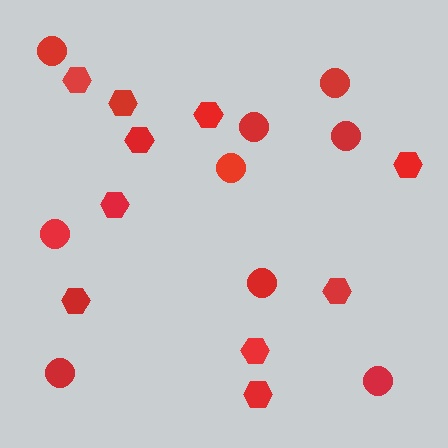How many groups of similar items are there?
There are 2 groups: one group of hexagons (10) and one group of circles (9).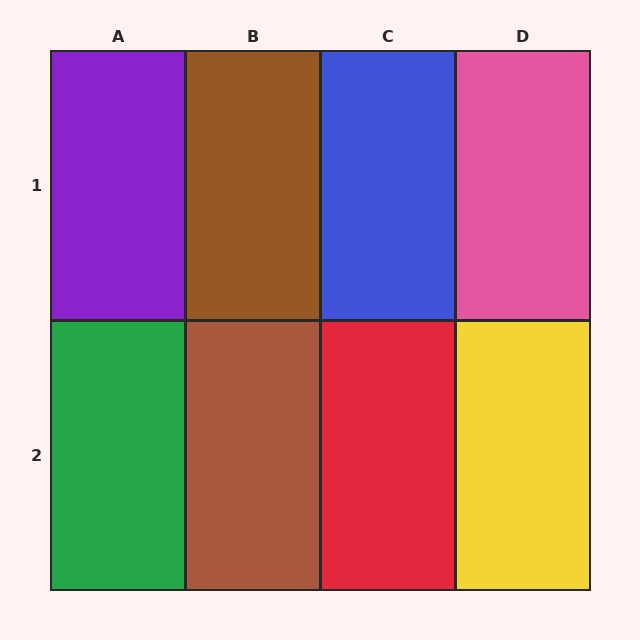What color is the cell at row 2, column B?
Brown.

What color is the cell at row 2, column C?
Red.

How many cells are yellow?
1 cell is yellow.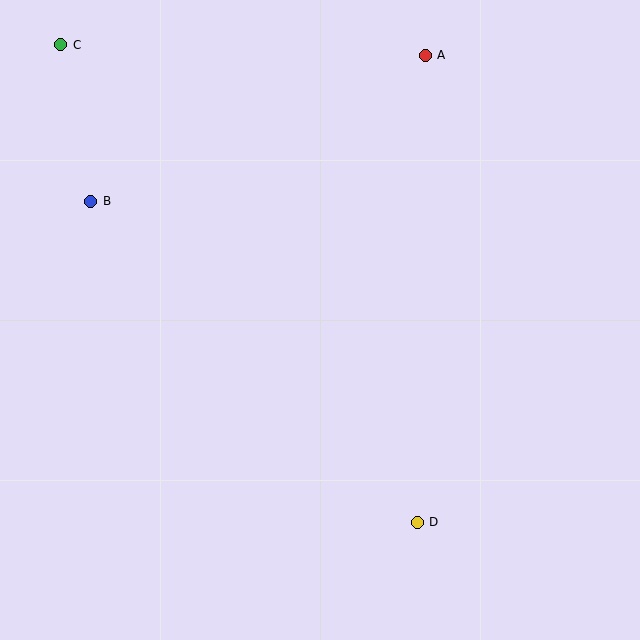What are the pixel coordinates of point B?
Point B is at (91, 201).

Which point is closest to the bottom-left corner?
Point D is closest to the bottom-left corner.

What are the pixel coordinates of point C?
Point C is at (61, 45).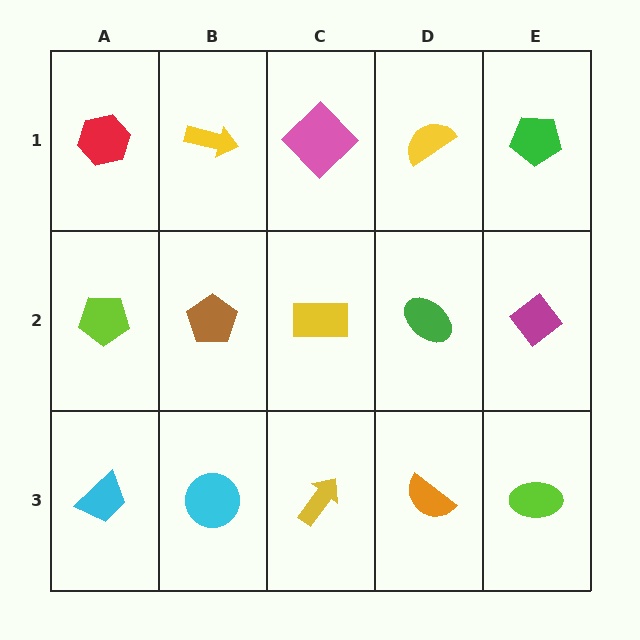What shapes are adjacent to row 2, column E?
A green pentagon (row 1, column E), a lime ellipse (row 3, column E), a green ellipse (row 2, column D).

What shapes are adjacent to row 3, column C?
A yellow rectangle (row 2, column C), a cyan circle (row 3, column B), an orange semicircle (row 3, column D).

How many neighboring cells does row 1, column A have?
2.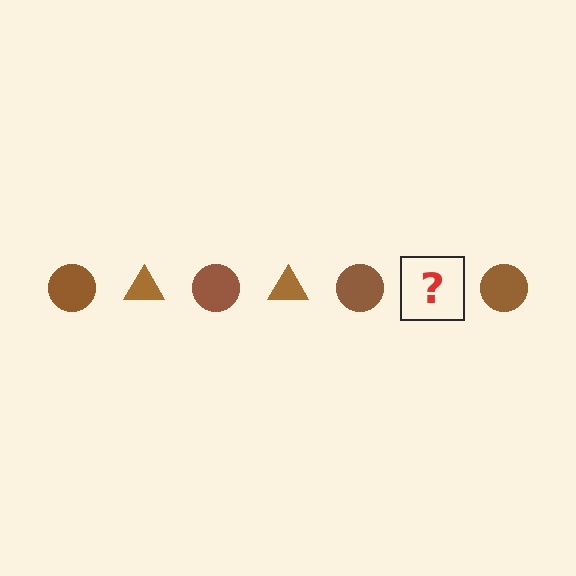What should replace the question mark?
The question mark should be replaced with a brown triangle.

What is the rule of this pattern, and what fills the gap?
The rule is that the pattern cycles through circle, triangle shapes in brown. The gap should be filled with a brown triangle.